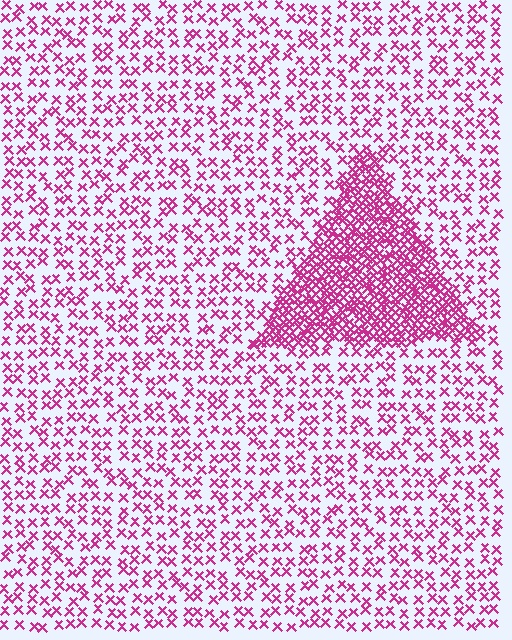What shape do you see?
I see a triangle.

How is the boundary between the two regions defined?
The boundary is defined by a change in element density (approximately 2.9x ratio). All elements are the same color, size, and shape.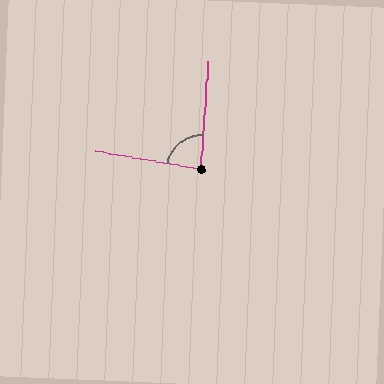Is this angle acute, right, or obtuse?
It is acute.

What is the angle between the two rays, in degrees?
Approximately 84 degrees.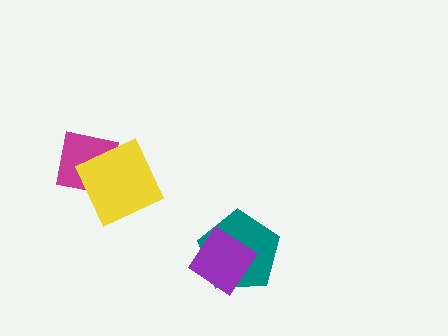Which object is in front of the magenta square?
The yellow square is in front of the magenta square.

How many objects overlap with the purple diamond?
1 object overlaps with the purple diamond.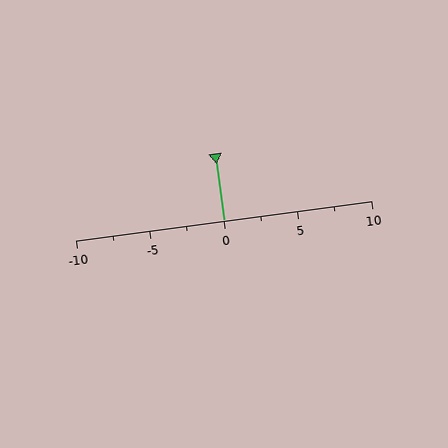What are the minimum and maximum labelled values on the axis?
The axis runs from -10 to 10.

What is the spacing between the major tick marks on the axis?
The major ticks are spaced 5 apart.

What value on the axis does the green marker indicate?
The marker indicates approximately 0.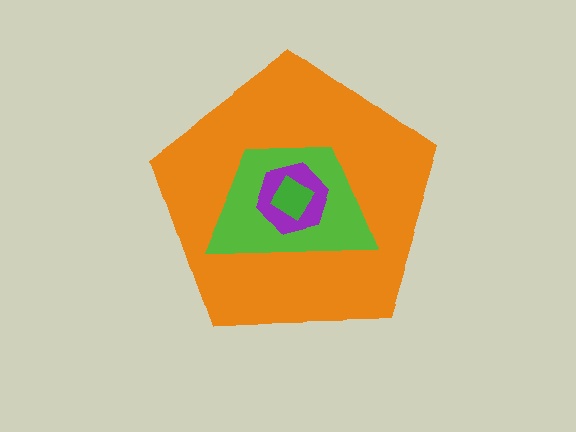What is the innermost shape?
The green diamond.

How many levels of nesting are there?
4.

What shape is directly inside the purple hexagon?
The green diamond.